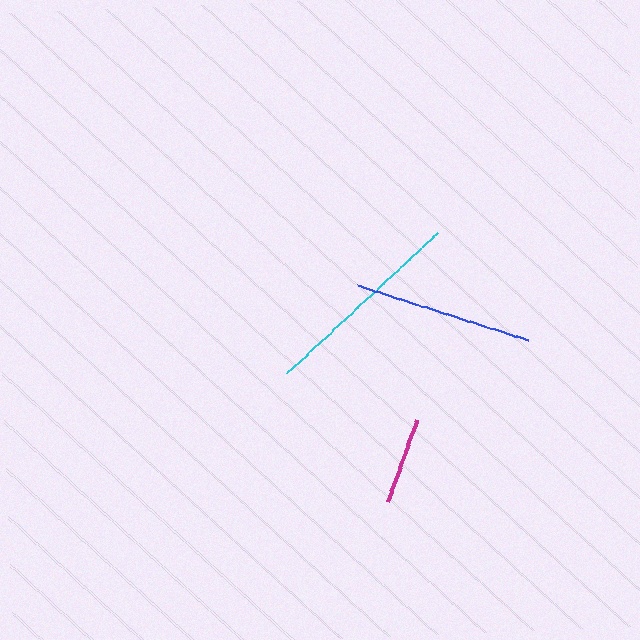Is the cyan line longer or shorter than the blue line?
The cyan line is longer than the blue line.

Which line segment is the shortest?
The magenta line is the shortest at approximately 87 pixels.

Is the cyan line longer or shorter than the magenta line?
The cyan line is longer than the magenta line.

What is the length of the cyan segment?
The cyan segment is approximately 206 pixels long.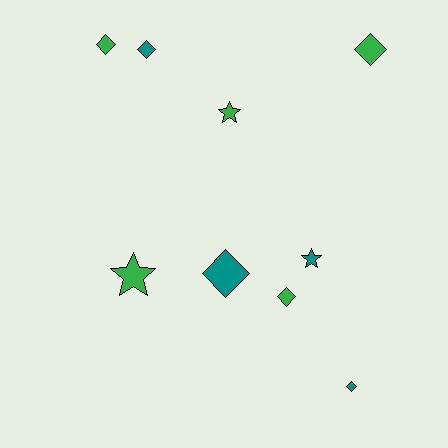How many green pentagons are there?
There are no green pentagons.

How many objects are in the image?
There are 9 objects.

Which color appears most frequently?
Green, with 5 objects.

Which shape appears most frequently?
Diamond, with 6 objects.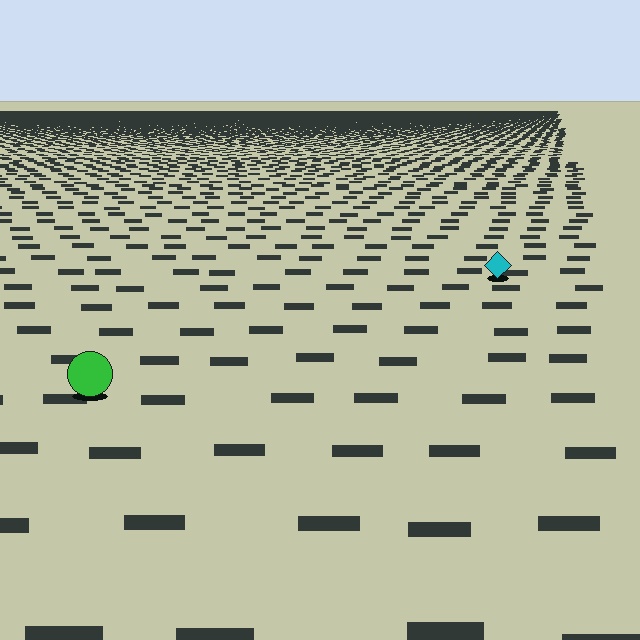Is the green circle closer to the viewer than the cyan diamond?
Yes. The green circle is closer — you can tell from the texture gradient: the ground texture is coarser near it.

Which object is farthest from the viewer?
The cyan diamond is farthest from the viewer. It appears smaller and the ground texture around it is denser.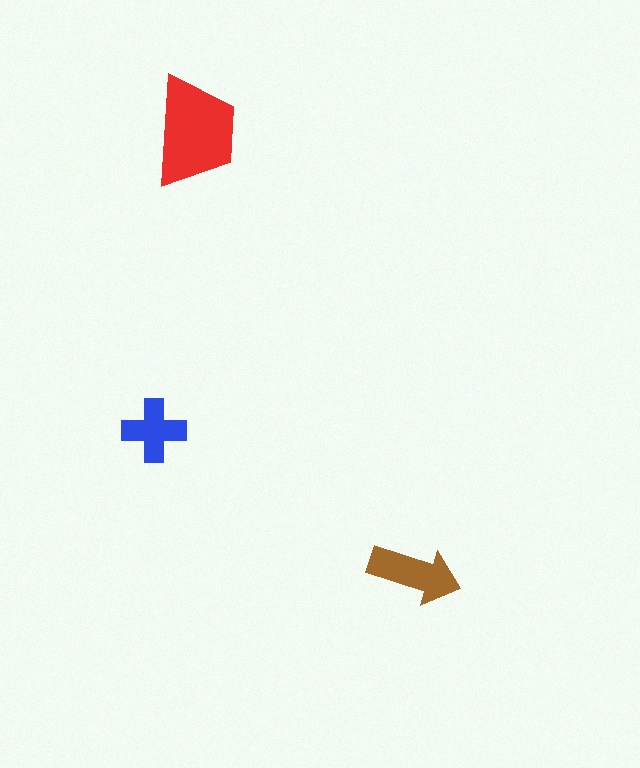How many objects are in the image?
There are 3 objects in the image.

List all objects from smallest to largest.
The blue cross, the brown arrow, the red trapezoid.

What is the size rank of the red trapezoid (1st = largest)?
1st.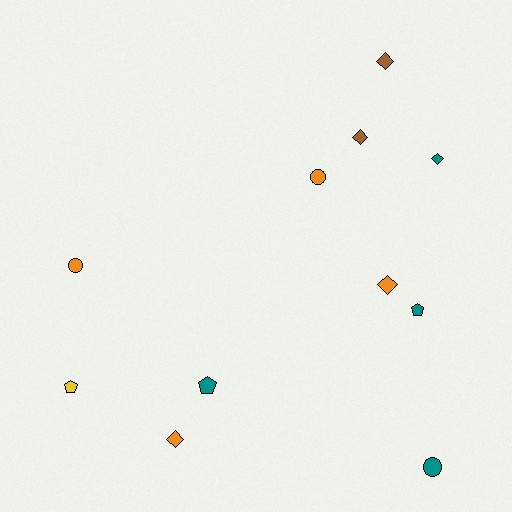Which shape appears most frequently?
Diamond, with 5 objects.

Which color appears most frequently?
Teal, with 4 objects.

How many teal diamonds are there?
There is 1 teal diamond.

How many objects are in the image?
There are 11 objects.